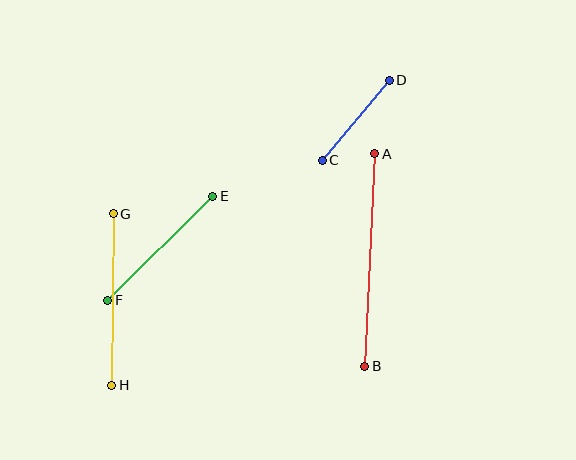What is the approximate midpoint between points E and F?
The midpoint is at approximately (160, 248) pixels.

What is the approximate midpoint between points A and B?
The midpoint is at approximately (370, 260) pixels.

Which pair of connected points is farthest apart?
Points A and B are farthest apart.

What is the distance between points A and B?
The distance is approximately 213 pixels.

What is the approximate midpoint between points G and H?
The midpoint is at approximately (113, 300) pixels.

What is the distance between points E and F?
The distance is approximately 148 pixels.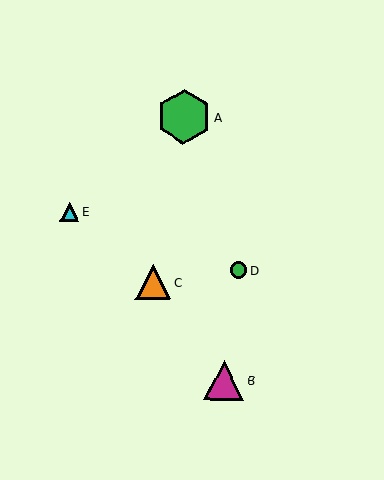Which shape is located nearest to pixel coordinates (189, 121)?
The green hexagon (labeled A) at (184, 116) is nearest to that location.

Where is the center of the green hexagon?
The center of the green hexagon is at (184, 116).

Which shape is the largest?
The green hexagon (labeled A) is the largest.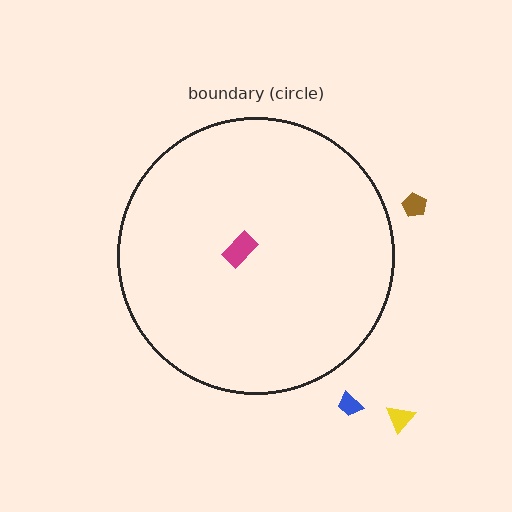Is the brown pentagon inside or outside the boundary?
Outside.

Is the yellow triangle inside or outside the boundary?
Outside.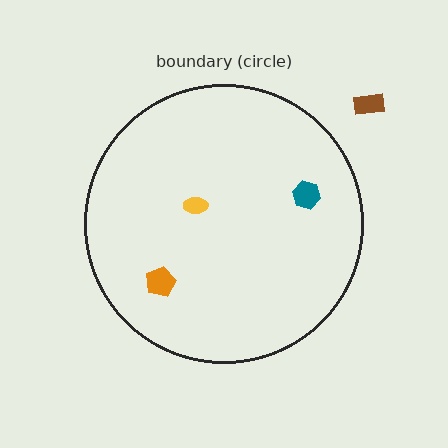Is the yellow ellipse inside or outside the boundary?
Inside.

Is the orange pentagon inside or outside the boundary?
Inside.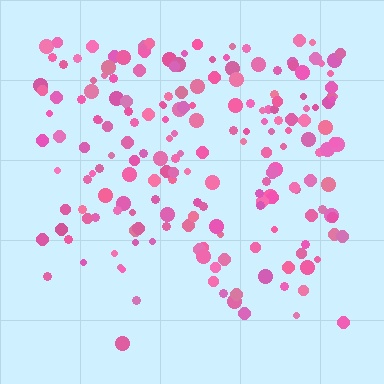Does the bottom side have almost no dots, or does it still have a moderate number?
Still a moderate number, just noticeably fewer than the top.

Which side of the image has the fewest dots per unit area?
The bottom.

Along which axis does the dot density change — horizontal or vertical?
Vertical.